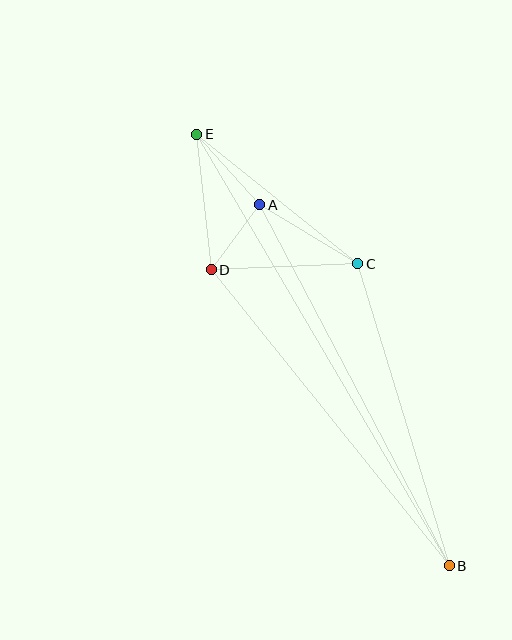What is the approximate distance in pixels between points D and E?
The distance between D and E is approximately 136 pixels.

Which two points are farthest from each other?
Points B and E are farthest from each other.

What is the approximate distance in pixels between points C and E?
The distance between C and E is approximately 206 pixels.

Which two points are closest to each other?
Points A and D are closest to each other.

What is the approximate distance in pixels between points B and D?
The distance between B and D is approximately 380 pixels.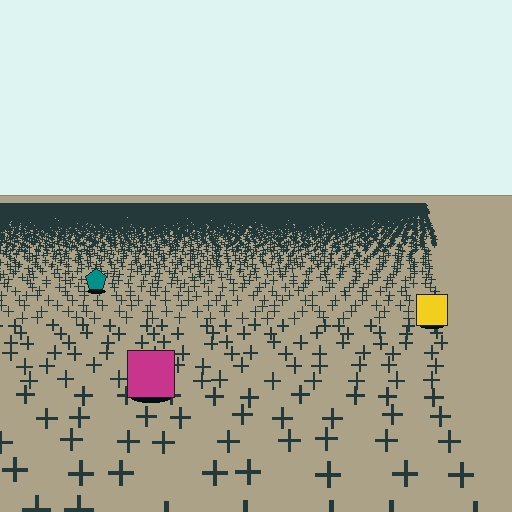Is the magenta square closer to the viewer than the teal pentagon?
Yes. The magenta square is closer — you can tell from the texture gradient: the ground texture is coarser near it.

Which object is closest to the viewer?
The magenta square is closest. The texture marks near it are larger and more spread out.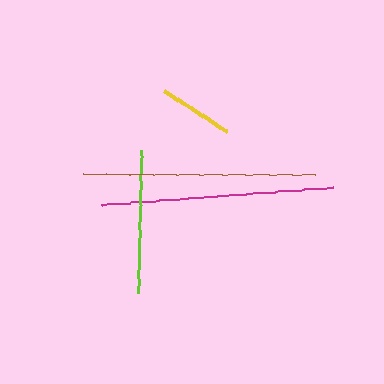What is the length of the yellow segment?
The yellow segment is approximately 75 pixels long.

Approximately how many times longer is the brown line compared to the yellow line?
The brown line is approximately 3.1 times the length of the yellow line.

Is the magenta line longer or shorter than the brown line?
The brown line is longer than the magenta line.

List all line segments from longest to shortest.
From longest to shortest: brown, magenta, lime, yellow.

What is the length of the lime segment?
The lime segment is approximately 143 pixels long.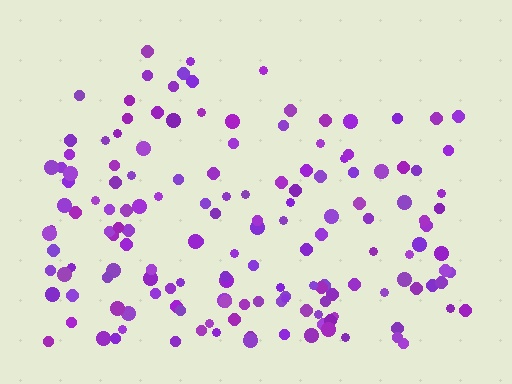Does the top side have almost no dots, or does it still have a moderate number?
Still a moderate number, just noticeably fewer than the bottom.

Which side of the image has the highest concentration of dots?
The bottom.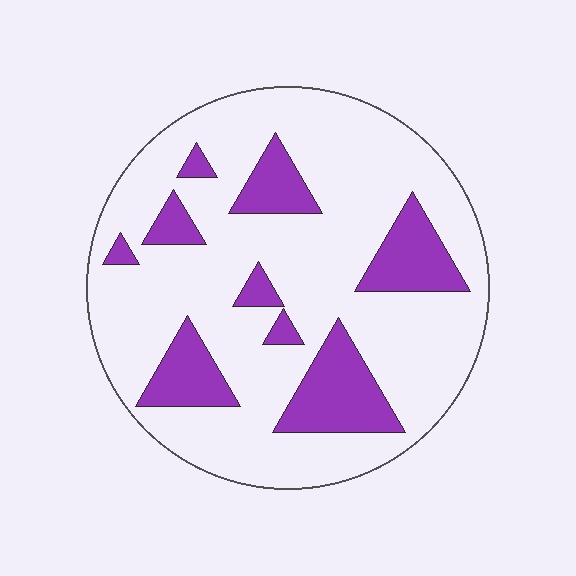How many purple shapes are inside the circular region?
9.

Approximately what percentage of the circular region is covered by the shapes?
Approximately 20%.